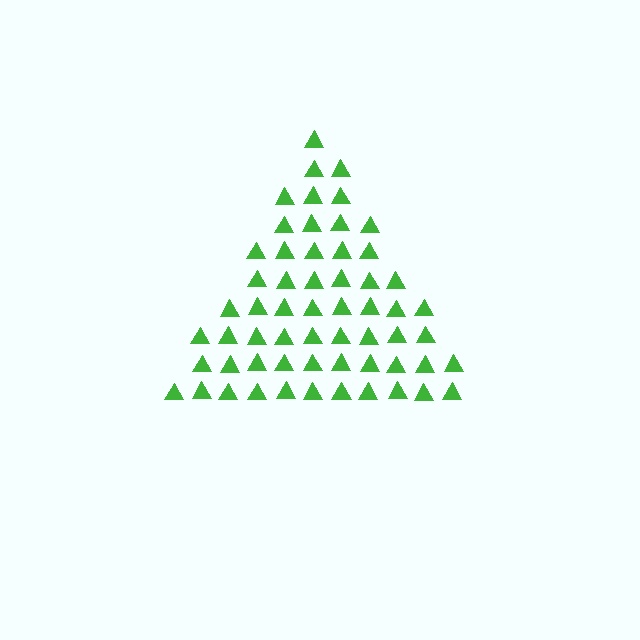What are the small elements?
The small elements are triangles.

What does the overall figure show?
The overall figure shows a triangle.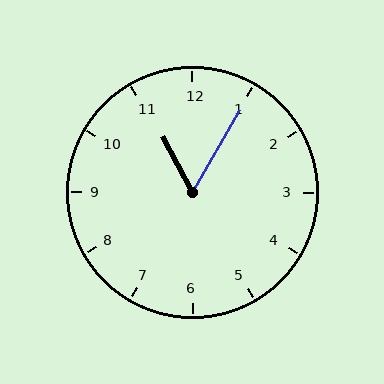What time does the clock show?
11:05.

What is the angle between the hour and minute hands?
Approximately 58 degrees.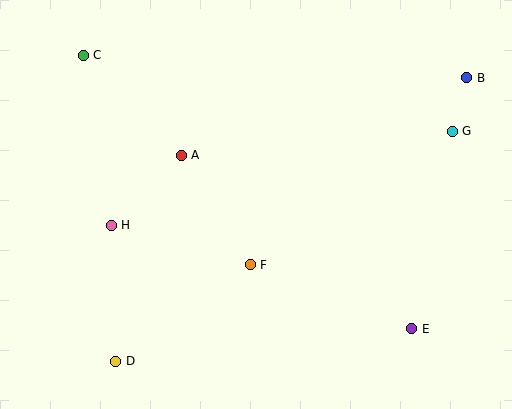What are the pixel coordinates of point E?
Point E is at (412, 329).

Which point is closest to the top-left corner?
Point C is closest to the top-left corner.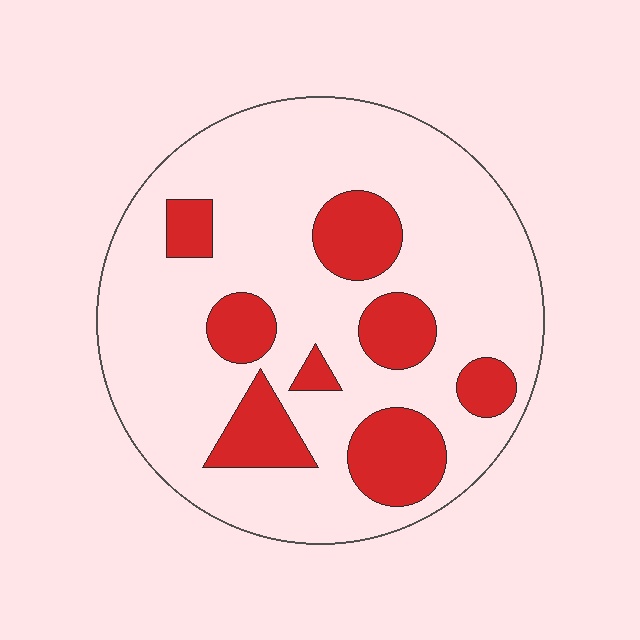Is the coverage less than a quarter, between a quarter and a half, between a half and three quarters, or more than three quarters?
Less than a quarter.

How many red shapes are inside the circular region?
8.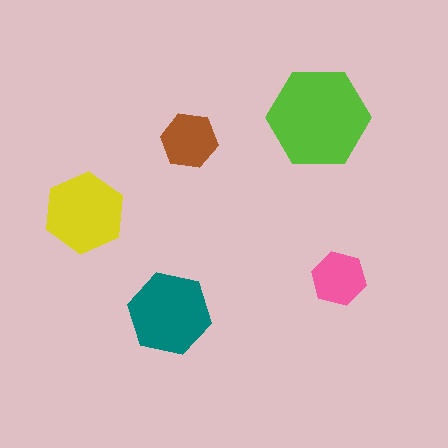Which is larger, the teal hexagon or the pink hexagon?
The teal one.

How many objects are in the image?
There are 5 objects in the image.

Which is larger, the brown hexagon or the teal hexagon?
The teal one.